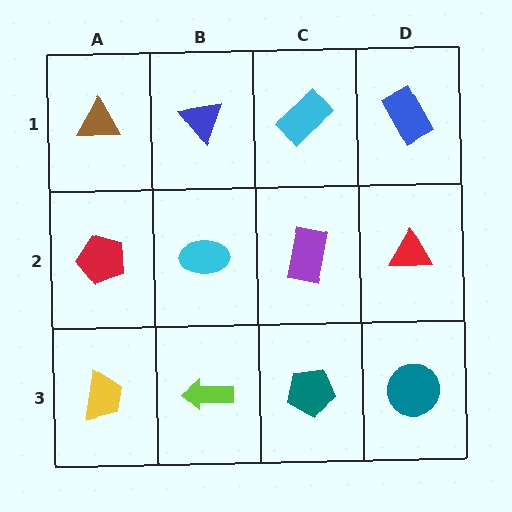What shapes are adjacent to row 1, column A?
A red pentagon (row 2, column A), a blue triangle (row 1, column B).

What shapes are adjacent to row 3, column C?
A purple rectangle (row 2, column C), a lime arrow (row 3, column B), a teal circle (row 3, column D).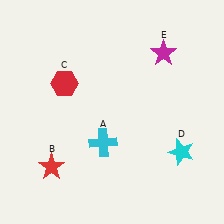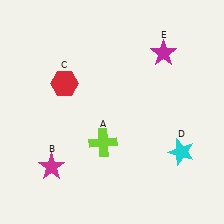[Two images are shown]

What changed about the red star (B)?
In Image 1, B is red. In Image 2, it changed to magenta.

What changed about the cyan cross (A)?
In Image 1, A is cyan. In Image 2, it changed to lime.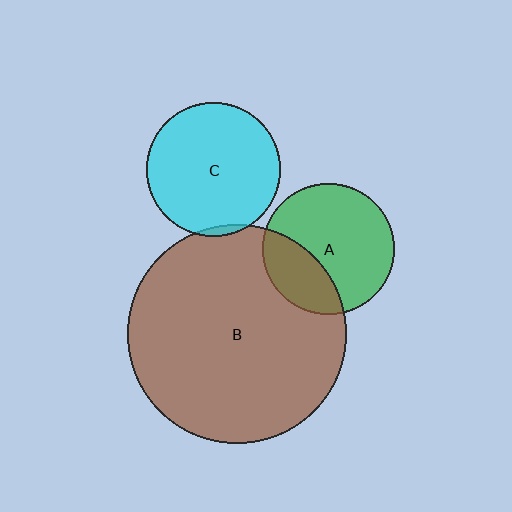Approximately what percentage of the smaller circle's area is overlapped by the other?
Approximately 30%.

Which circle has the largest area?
Circle B (brown).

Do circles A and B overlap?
Yes.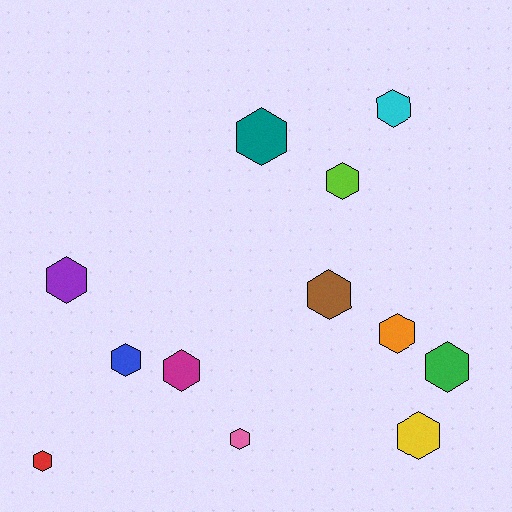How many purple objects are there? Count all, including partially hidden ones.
There is 1 purple object.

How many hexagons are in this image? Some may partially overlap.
There are 12 hexagons.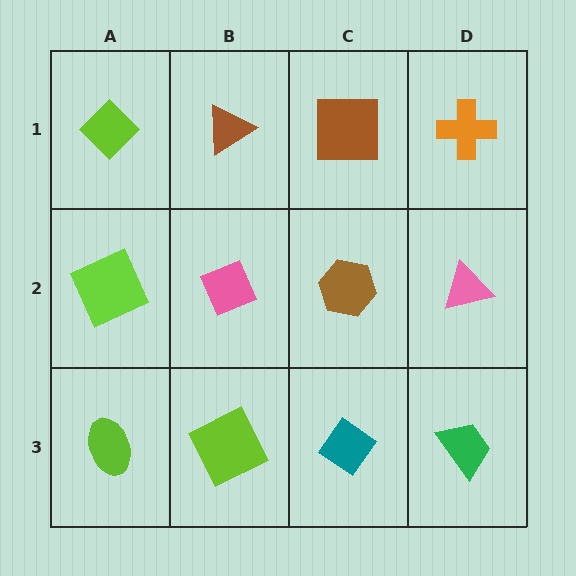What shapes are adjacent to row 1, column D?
A pink triangle (row 2, column D), a brown square (row 1, column C).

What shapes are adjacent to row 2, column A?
A lime diamond (row 1, column A), a lime ellipse (row 3, column A), a pink diamond (row 2, column B).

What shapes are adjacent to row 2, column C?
A brown square (row 1, column C), a teal diamond (row 3, column C), a pink diamond (row 2, column B), a pink triangle (row 2, column D).